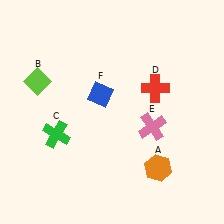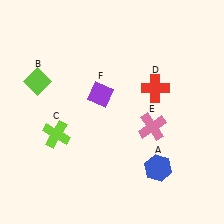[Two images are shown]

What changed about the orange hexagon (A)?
In Image 1, A is orange. In Image 2, it changed to blue.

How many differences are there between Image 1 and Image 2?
There are 3 differences between the two images.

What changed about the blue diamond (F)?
In Image 1, F is blue. In Image 2, it changed to purple.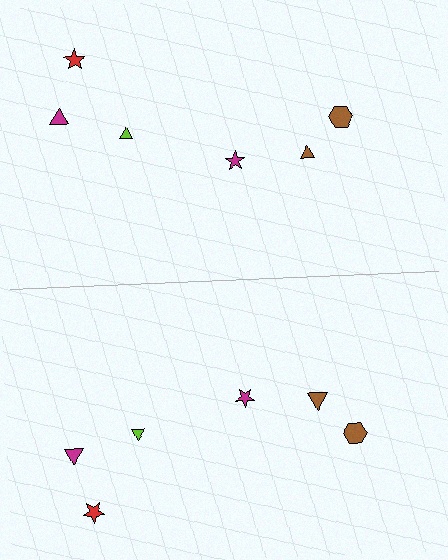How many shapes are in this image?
There are 12 shapes in this image.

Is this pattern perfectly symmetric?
No, the pattern is not perfectly symmetric. The brown triangle on the bottom side has a different size than its mirror counterpart.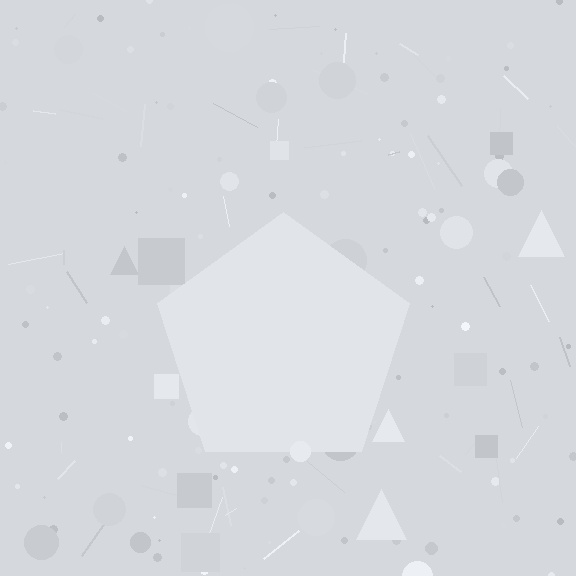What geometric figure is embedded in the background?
A pentagon is embedded in the background.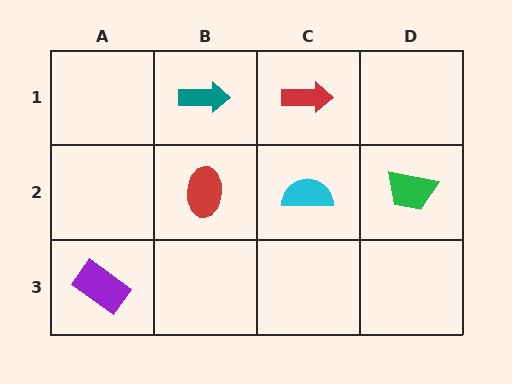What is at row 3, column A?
A purple rectangle.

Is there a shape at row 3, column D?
No, that cell is empty.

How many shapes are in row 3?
1 shape.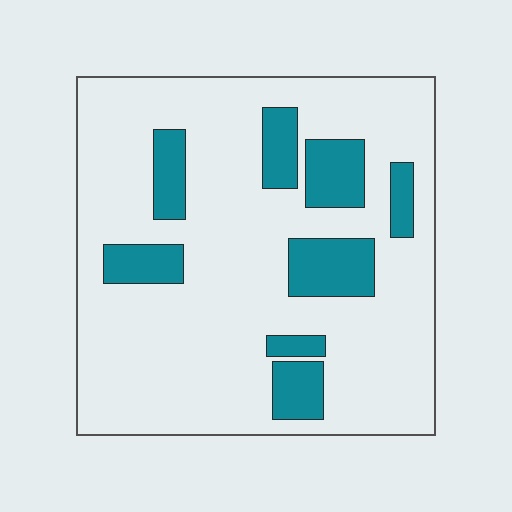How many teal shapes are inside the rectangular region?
8.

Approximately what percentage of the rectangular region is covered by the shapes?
Approximately 20%.